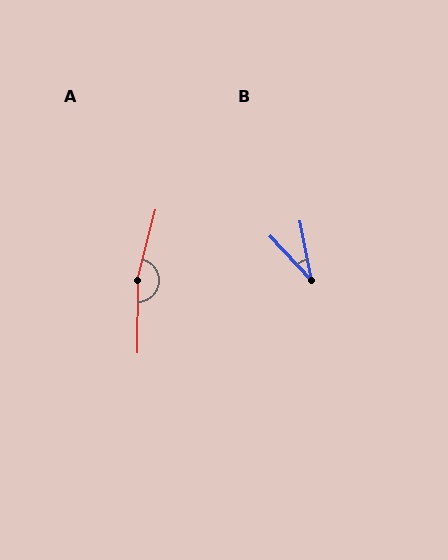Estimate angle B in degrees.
Approximately 32 degrees.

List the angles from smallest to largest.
B (32°), A (165°).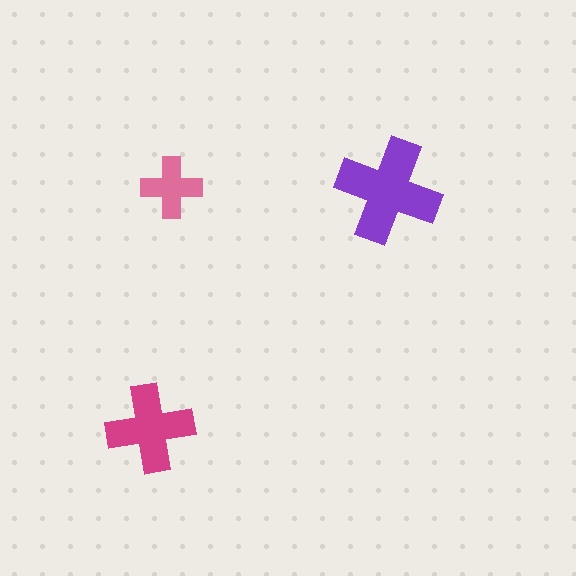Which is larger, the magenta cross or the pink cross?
The magenta one.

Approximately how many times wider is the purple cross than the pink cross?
About 1.5 times wider.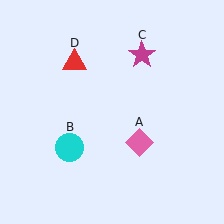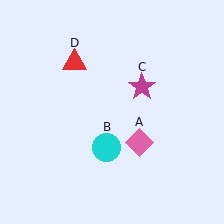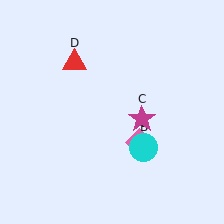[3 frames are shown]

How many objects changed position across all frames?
2 objects changed position: cyan circle (object B), magenta star (object C).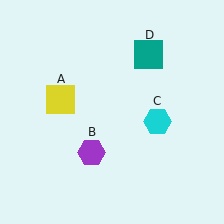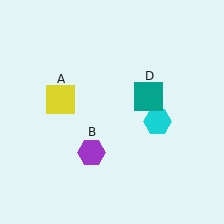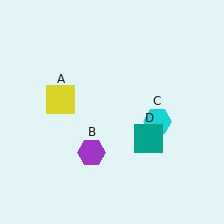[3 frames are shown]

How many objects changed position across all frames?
1 object changed position: teal square (object D).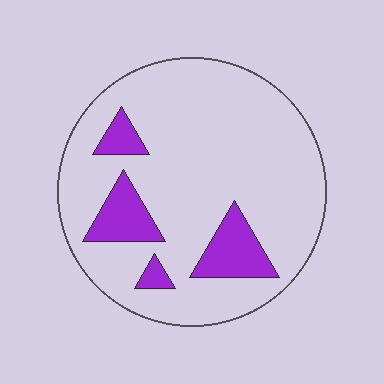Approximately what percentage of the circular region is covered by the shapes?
Approximately 15%.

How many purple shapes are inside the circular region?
4.